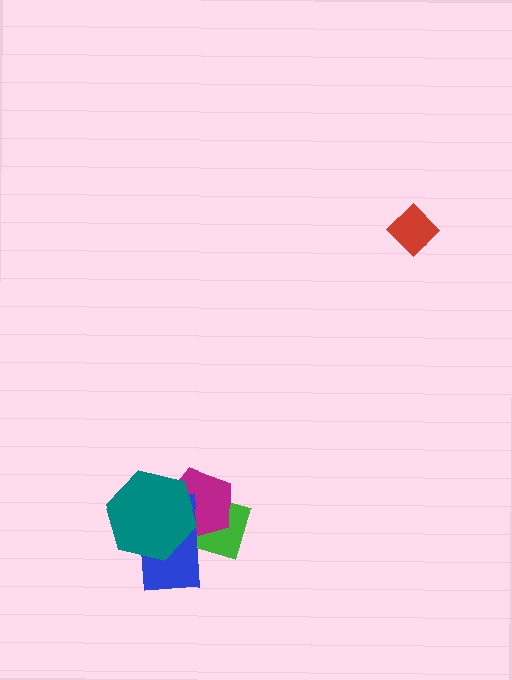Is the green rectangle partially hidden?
Yes, it is partially covered by another shape.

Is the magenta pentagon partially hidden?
Yes, it is partially covered by another shape.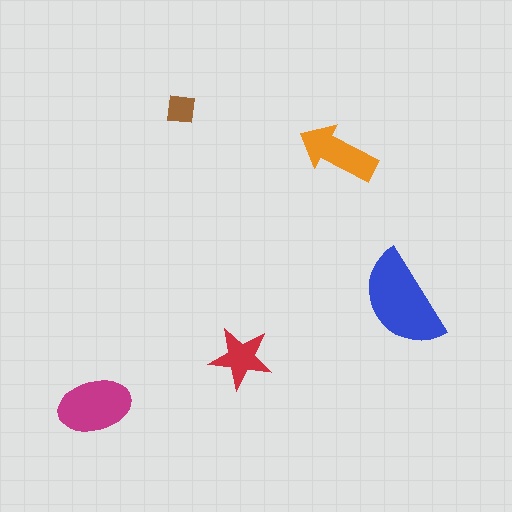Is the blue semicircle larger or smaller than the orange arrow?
Larger.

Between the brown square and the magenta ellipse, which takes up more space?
The magenta ellipse.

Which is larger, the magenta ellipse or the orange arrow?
The magenta ellipse.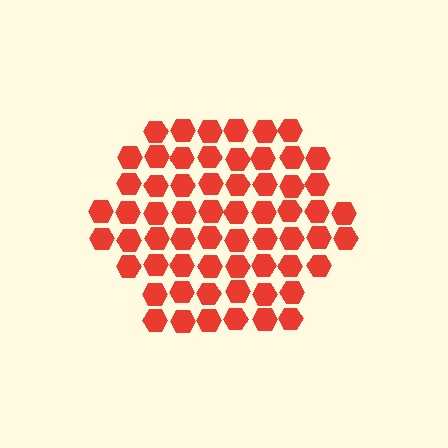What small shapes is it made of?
It is made of small hexagons.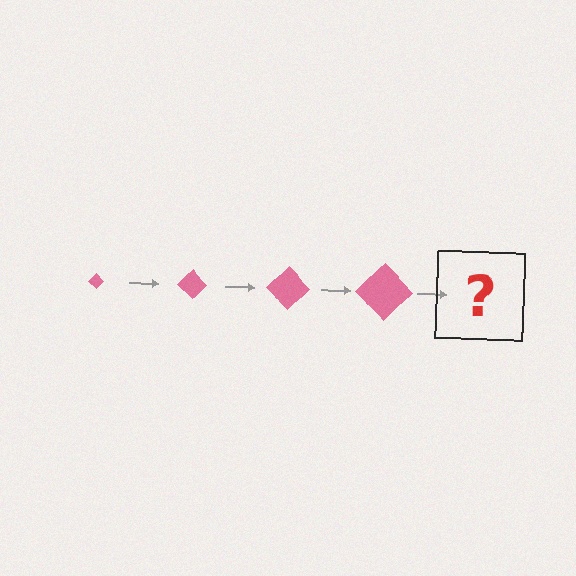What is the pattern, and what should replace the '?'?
The pattern is that the diamond gets progressively larger each step. The '?' should be a pink diamond, larger than the previous one.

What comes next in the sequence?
The next element should be a pink diamond, larger than the previous one.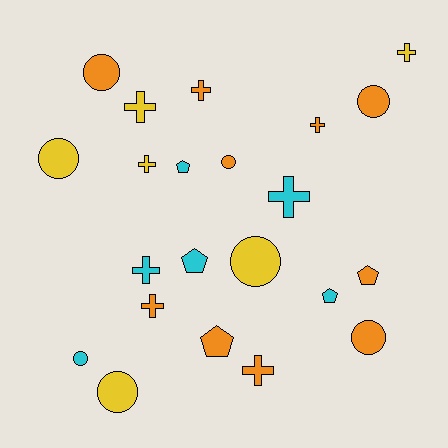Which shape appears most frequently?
Cross, with 9 objects.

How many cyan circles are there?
There is 1 cyan circle.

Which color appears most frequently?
Orange, with 10 objects.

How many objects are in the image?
There are 22 objects.